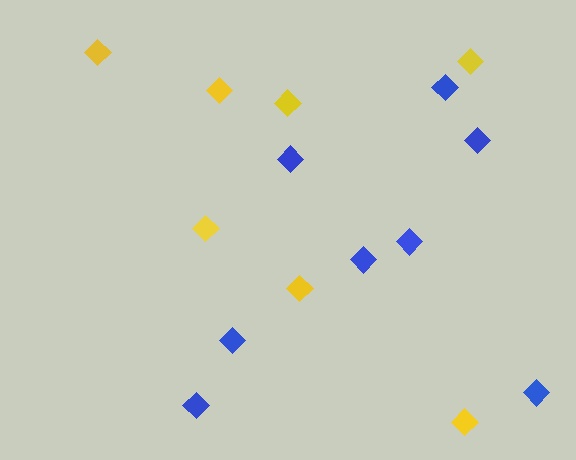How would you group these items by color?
There are 2 groups: one group of yellow diamonds (7) and one group of blue diamonds (8).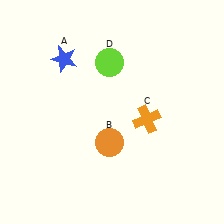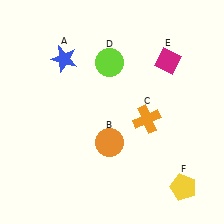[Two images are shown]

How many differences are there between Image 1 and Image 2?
There are 2 differences between the two images.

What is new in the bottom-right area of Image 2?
A yellow pentagon (F) was added in the bottom-right area of Image 2.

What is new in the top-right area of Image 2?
A magenta diamond (E) was added in the top-right area of Image 2.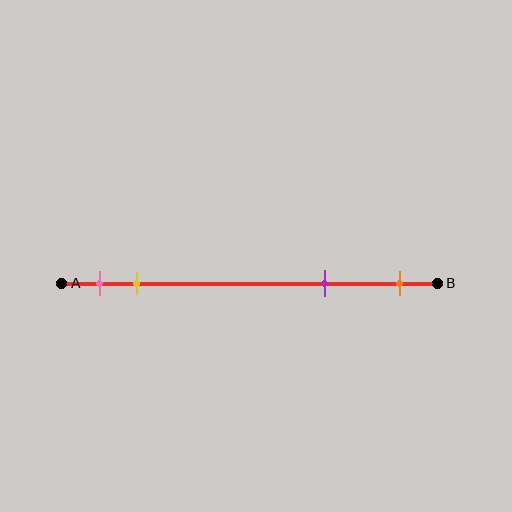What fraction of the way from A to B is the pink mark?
The pink mark is approximately 10% (0.1) of the way from A to B.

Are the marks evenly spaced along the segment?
No, the marks are not evenly spaced.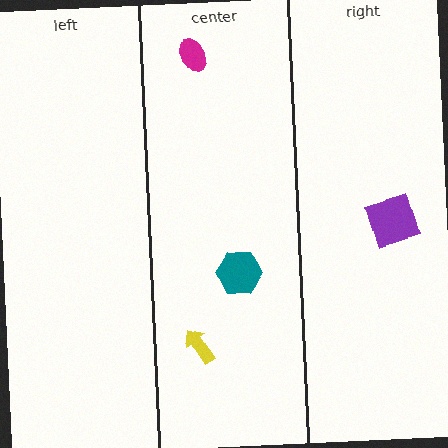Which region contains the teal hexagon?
The center region.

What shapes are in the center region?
The magenta ellipse, the teal hexagon, the yellow arrow.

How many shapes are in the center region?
3.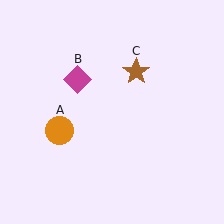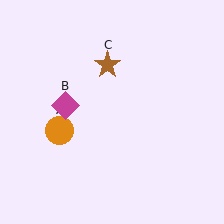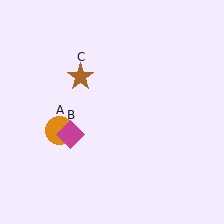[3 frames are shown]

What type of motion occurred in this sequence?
The magenta diamond (object B), brown star (object C) rotated counterclockwise around the center of the scene.